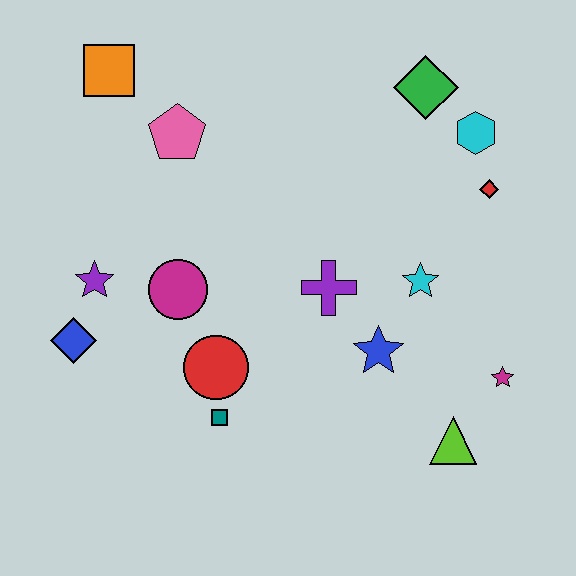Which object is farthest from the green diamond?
The blue diamond is farthest from the green diamond.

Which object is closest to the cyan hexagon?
The red diamond is closest to the cyan hexagon.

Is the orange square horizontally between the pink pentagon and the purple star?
Yes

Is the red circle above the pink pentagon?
No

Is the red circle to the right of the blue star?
No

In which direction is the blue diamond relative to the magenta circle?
The blue diamond is to the left of the magenta circle.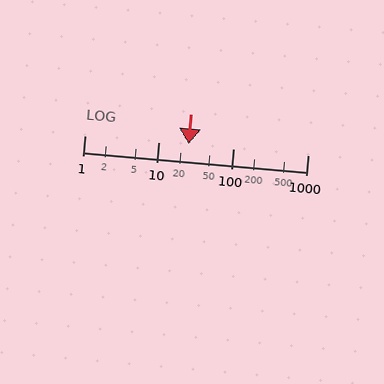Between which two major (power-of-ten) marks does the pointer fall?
The pointer is between 10 and 100.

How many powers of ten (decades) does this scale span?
The scale spans 3 decades, from 1 to 1000.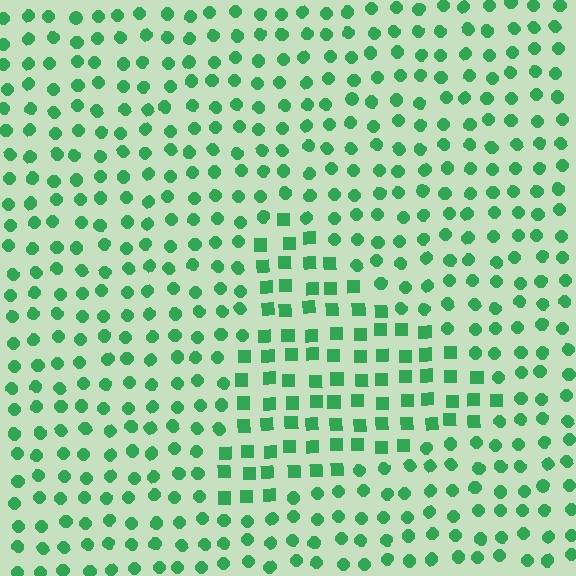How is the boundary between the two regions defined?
The boundary is defined by a change in element shape: squares inside vs. circles outside. All elements share the same color and spacing.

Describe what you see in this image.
The image is filled with small green elements arranged in a uniform grid. A triangle-shaped region contains squares, while the surrounding area contains circles. The boundary is defined purely by the change in element shape.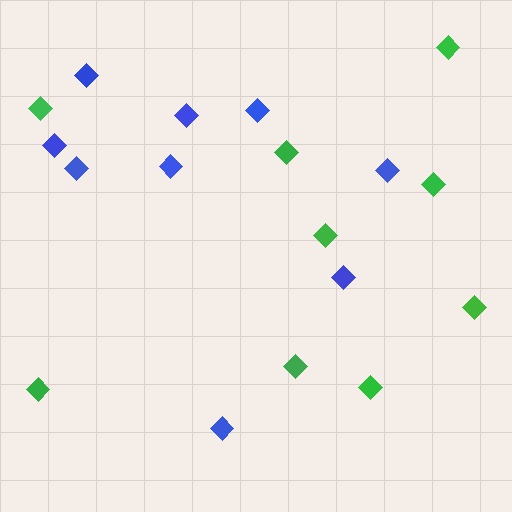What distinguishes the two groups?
There are 2 groups: one group of green diamonds (9) and one group of blue diamonds (9).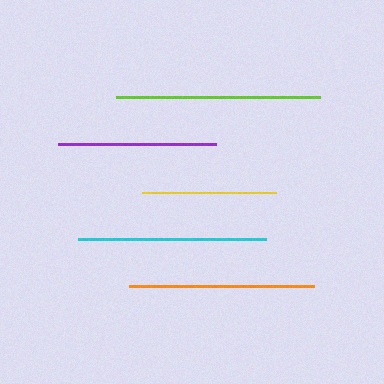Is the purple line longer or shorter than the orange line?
The orange line is longer than the purple line.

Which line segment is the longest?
The lime line is the longest at approximately 203 pixels.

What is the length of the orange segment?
The orange segment is approximately 185 pixels long.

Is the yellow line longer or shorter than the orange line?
The orange line is longer than the yellow line.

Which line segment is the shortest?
The yellow line is the shortest at approximately 134 pixels.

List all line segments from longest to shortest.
From longest to shortest: lime, cyan, orange, purple, yellow.